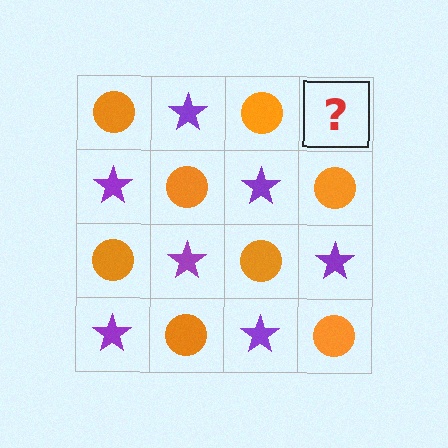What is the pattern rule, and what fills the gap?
The rule is that it alternates orange circle and purple star in a checkerboard pattern. The gap should be filled with a purple star.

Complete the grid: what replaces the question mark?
The question mark should be replaced with a purple star.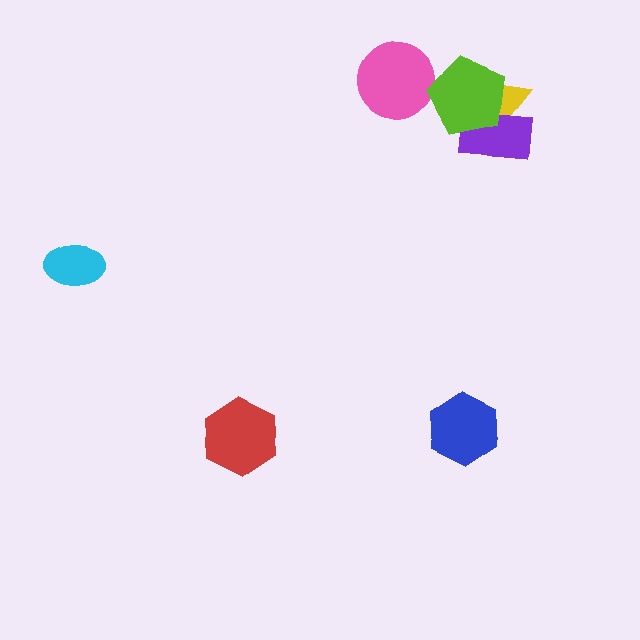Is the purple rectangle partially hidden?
Yes, it is partially covered by another shape.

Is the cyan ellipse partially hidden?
No, no other shape covers it.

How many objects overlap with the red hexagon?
0 objects overlap with the red hexagon.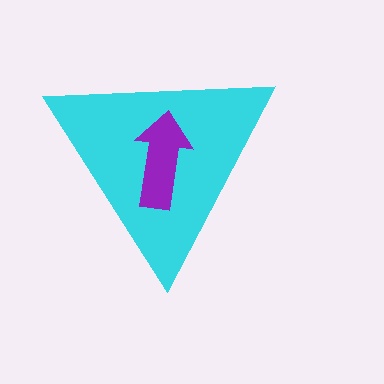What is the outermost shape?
The cyan triangle.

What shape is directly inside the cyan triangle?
The purple arrow.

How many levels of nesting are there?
2.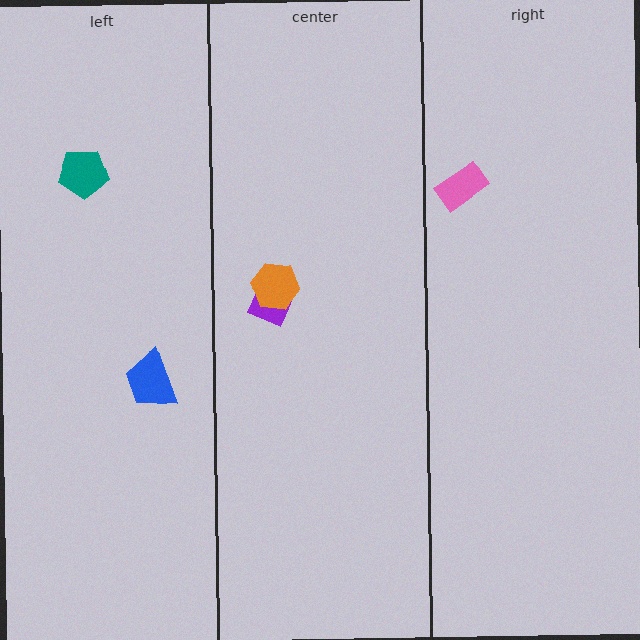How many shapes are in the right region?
1.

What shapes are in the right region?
The pink rectangle.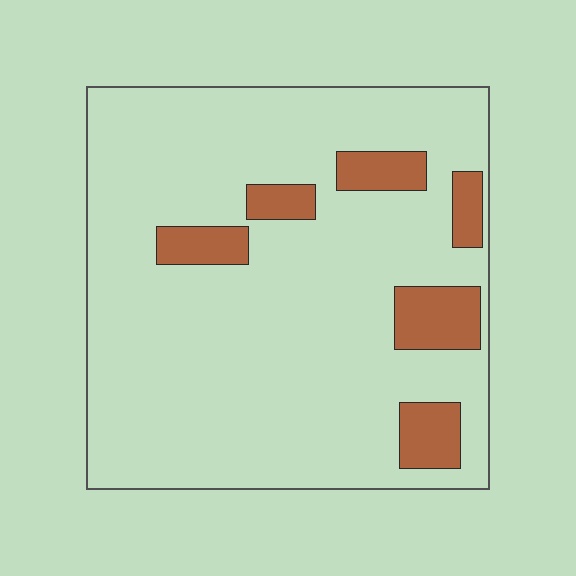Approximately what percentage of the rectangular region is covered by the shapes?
Approximately 15%.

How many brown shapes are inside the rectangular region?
6.